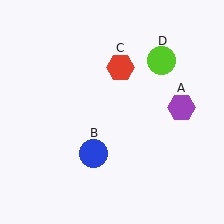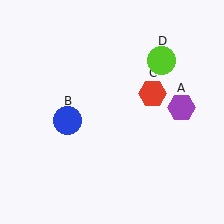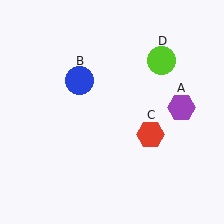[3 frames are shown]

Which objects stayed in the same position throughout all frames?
Purple hexagon (object A) and lime circle (object D) remained stationary.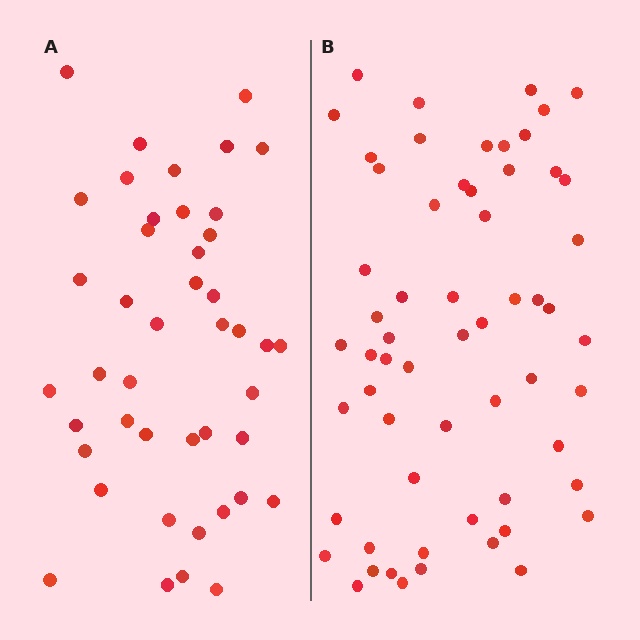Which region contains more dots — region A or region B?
Region B (the right region) has more dots.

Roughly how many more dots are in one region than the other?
Region B has approximately 15 more dots than region A.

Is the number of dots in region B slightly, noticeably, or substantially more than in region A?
Region B has noticeably more, but not dramatically so. The ratio is roughly 1.4 to 1.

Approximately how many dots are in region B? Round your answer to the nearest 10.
About 60 dots.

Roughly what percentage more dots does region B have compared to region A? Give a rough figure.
About 35% more.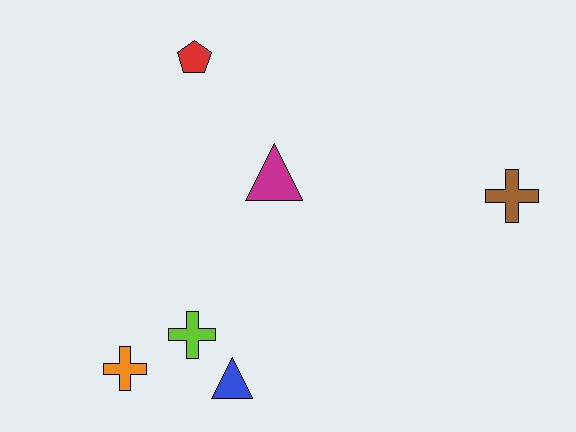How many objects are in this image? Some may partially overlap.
There are 6 objects.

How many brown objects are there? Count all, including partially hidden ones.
There is 1 brown object.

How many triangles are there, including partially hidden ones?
There are 2 triangles.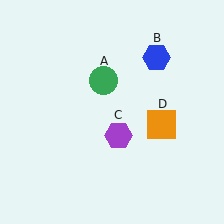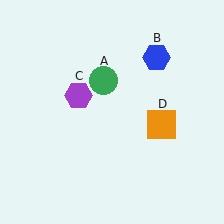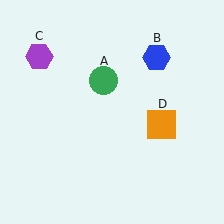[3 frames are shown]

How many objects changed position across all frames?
1 object changed position: purple hexagon (object C).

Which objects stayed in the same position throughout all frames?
Green circle (object A) and blue hexagon (object B) and orange square (object D) remained stationary.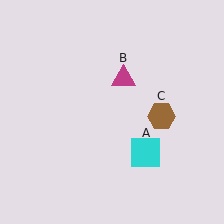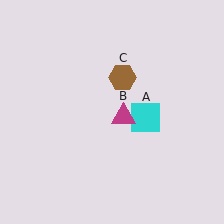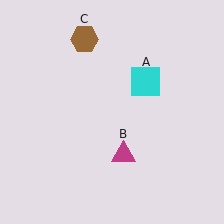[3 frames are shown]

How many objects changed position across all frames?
3 objects changed position: cyan square (object A), magenta triangle (object B), brown hexagon (object C).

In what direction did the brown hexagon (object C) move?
The brown hexagon (object C) moved up and to the left.